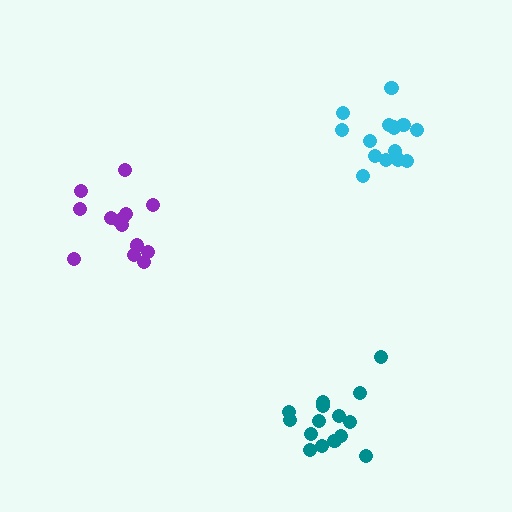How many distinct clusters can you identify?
There are 3 distinct clusters.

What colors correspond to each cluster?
The clusters are colored: purple, cyan, teal.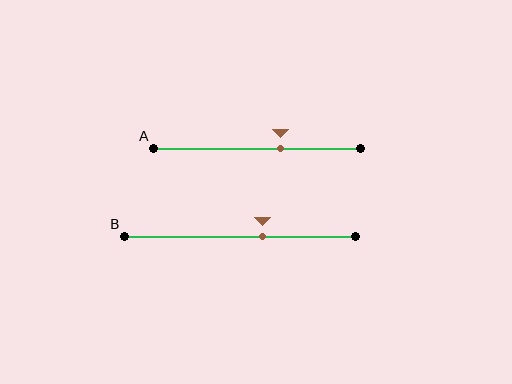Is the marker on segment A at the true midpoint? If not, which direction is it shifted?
No, the marker on segment A is shifted to the right by about 11% of the segment length.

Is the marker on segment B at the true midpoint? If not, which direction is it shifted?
No, the marker on segment B is shifted to the right by about 9% of the segment length.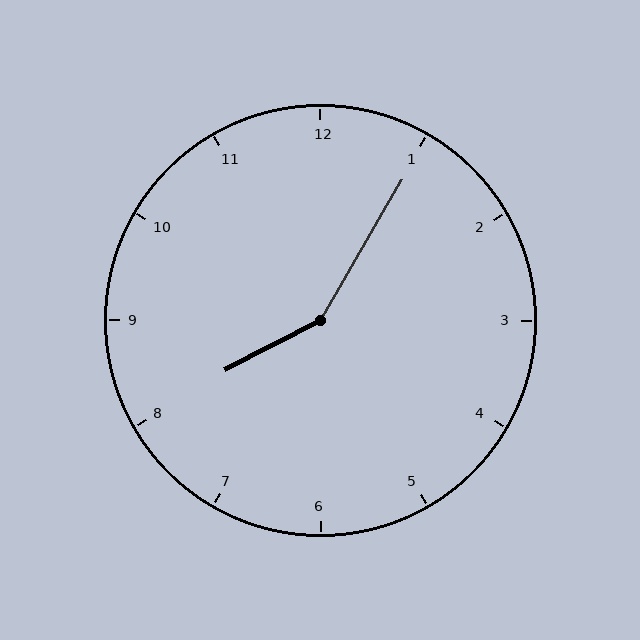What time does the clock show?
8:05.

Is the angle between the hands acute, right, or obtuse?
It is obtuse.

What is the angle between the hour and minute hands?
Approximately 148 degrees.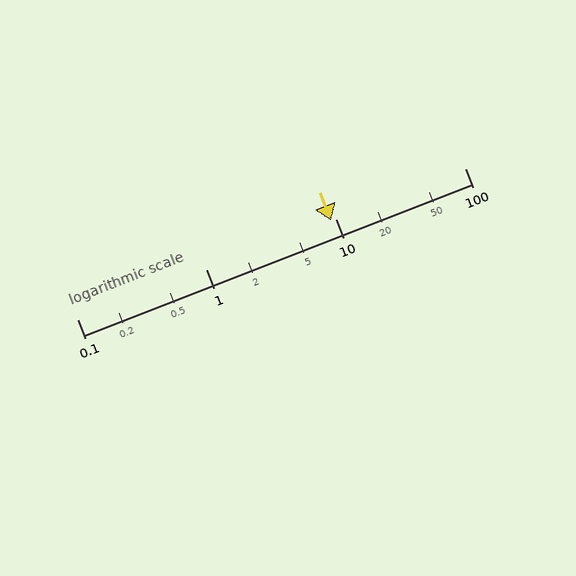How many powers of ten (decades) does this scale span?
The scale spans 3 decades, from 0.1 to 100.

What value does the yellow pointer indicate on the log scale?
The pointer indicates approximately 9.3.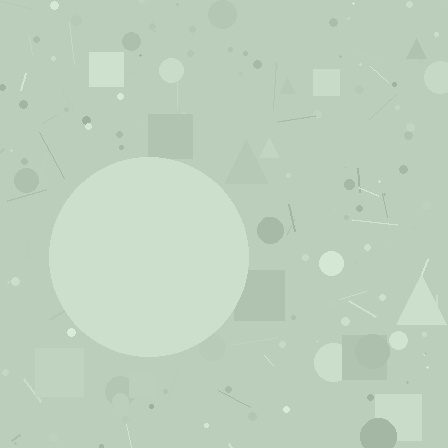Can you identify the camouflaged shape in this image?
The camouflaged shape is a circle.